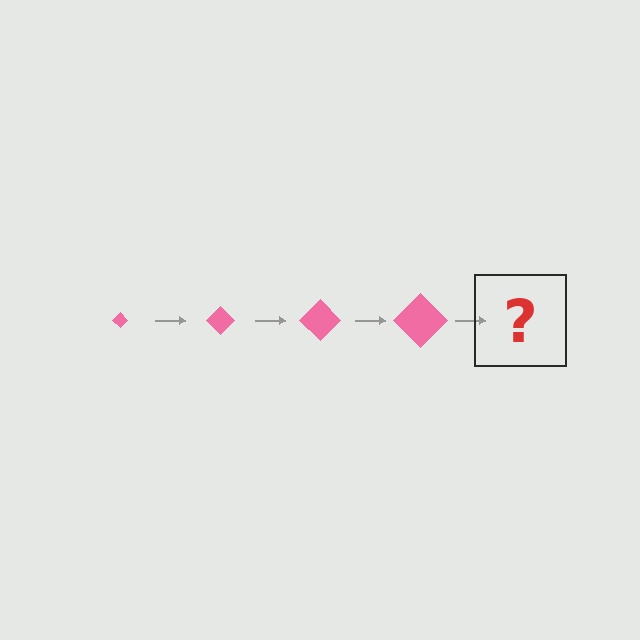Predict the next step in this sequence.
The next step is a pink diamond, larger than the previous one.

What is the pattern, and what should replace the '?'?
The pattern is that the diamond gets progressively larger each step. The '?' should be a pink diamond, larger than the previous one.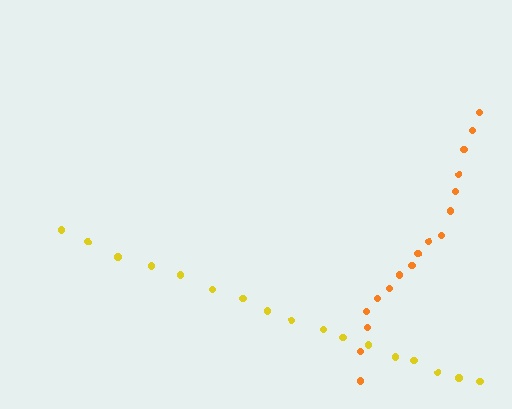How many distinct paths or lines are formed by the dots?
There are 2 distinct paths.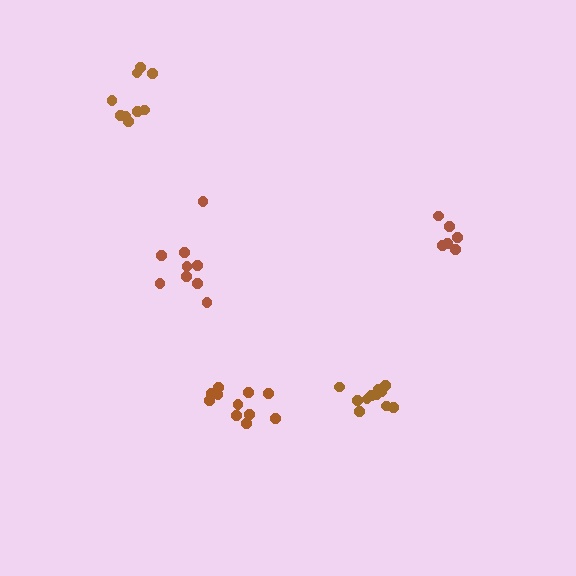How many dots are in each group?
Group 1: 9 dots, Group 2: 9 dots, Group 3: 11 dots, Group 4: 6 dots, Group 5: 11 dots (46 total).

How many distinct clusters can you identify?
There are 5 distinct clusters.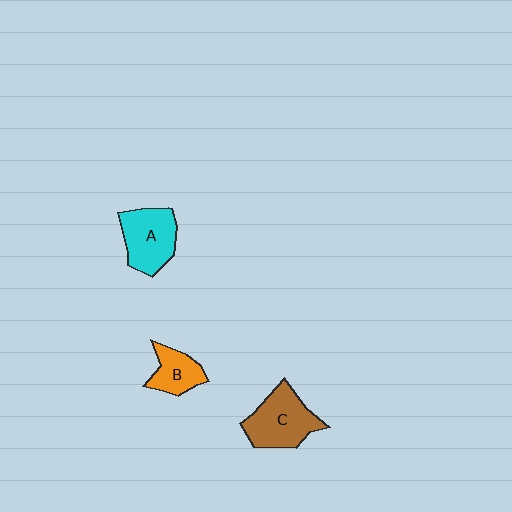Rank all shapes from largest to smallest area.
From largest to smallest: C (brown), A (cyan), B (orange).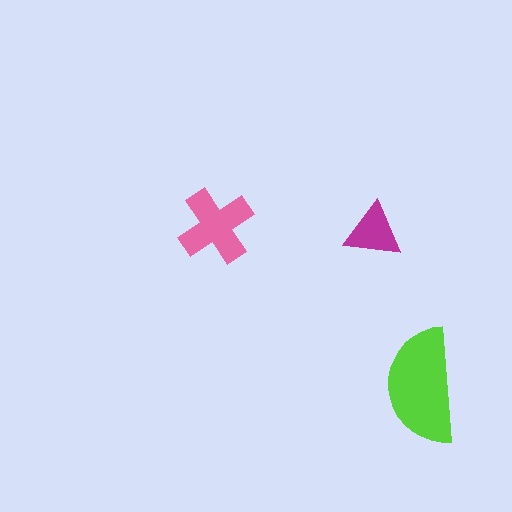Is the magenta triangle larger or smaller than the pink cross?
Smaller.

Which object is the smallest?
The magenta triangle.